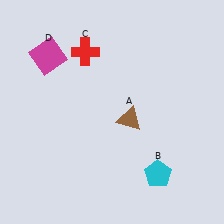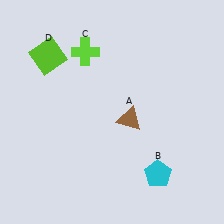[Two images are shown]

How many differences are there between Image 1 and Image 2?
There are 2 differences between the two images.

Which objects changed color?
C changed from red to lime. D changed from magenta to lime.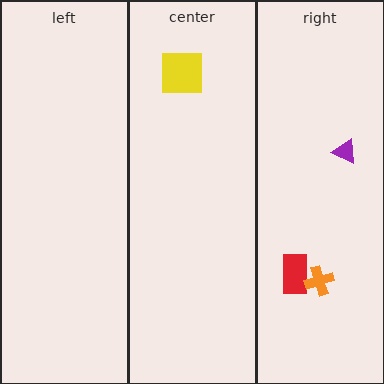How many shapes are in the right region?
3.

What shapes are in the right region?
The red rectangle, the orange cross, the purple triangle.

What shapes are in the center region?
The yellow square.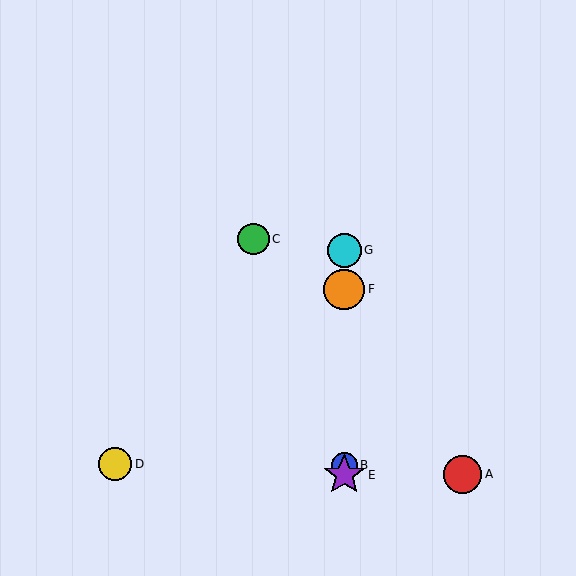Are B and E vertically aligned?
Yes, both are at x≈344.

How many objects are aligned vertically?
4 objects (B, E, F, G) are aligned vertically.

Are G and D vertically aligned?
No, G is at x≈344 and D is at x≈115.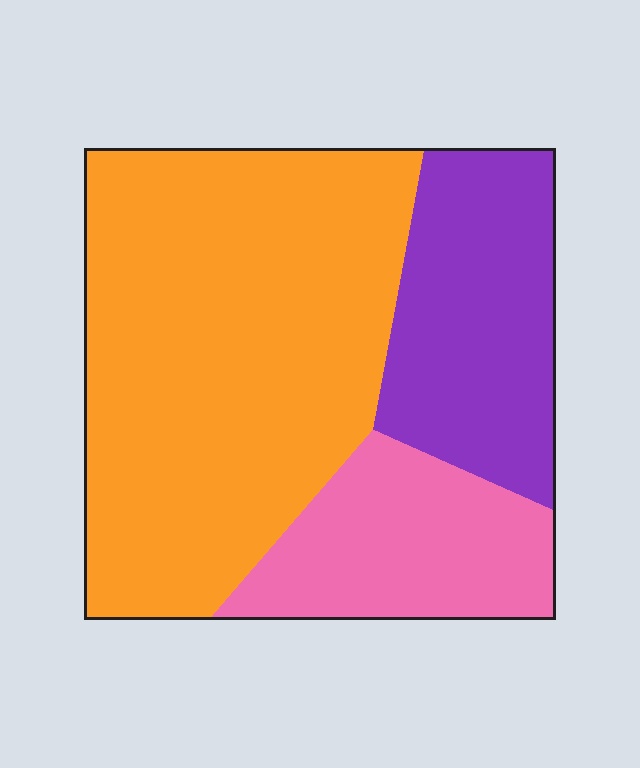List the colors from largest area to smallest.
From largest to smallest: orange, purple, pink.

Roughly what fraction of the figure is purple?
Purple takes up about one quarter (1/4) of the figure.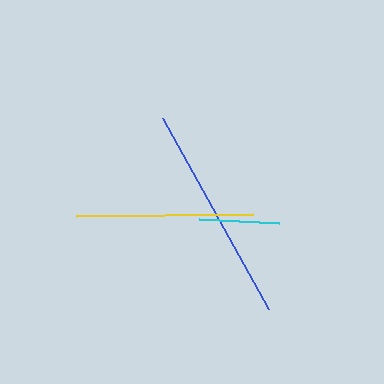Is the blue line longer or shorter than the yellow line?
The blue line is longer than the yellow line.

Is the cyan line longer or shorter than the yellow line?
The yellow line is longer than the cyan line.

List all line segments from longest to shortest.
From longest to shortest: blue, yellow, cyan.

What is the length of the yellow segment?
The yellow segment is approximately 177 pixels long.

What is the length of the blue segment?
The blue segment is approximately 219 pixels long.